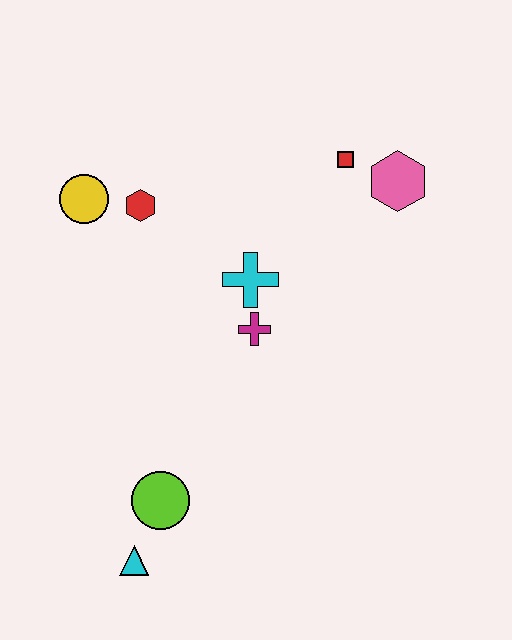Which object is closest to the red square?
The pink hexagon is closest to the red square.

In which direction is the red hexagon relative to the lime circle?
The red hexagon is above the lime circle.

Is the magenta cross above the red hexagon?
No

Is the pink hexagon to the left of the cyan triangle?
No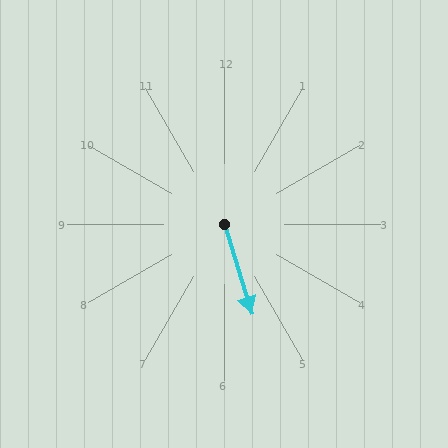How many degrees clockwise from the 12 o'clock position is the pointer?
Approximately 163 degrees.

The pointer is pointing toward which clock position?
Roughly 5 o'clock.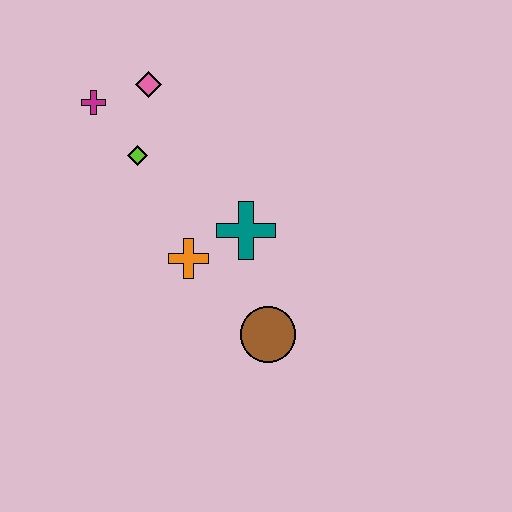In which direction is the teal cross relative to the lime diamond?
The teal cross is to the right of the lime diamond.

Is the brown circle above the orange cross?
No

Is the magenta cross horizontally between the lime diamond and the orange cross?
No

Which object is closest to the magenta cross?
The pink diamond is closest to the magenta cross.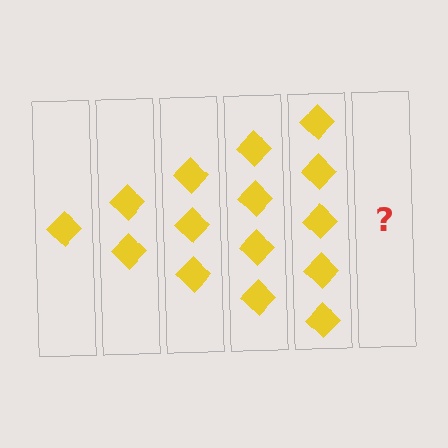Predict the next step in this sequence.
The next step is 6 diamonds.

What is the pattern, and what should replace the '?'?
The pattern is that each step adds one more diamond. The '?' should be 6 diamonds.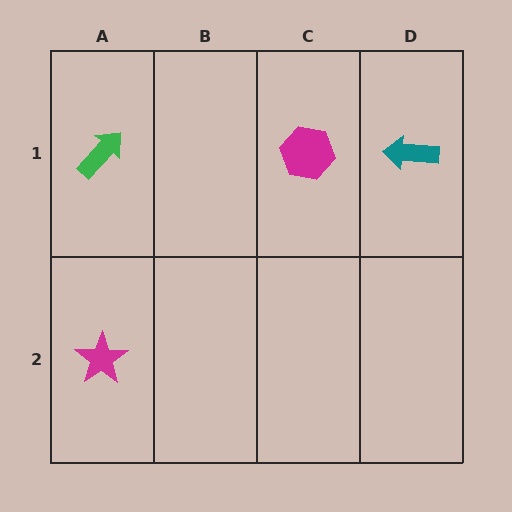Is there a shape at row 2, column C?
No, that cell is empty.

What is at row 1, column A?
A green arrow.